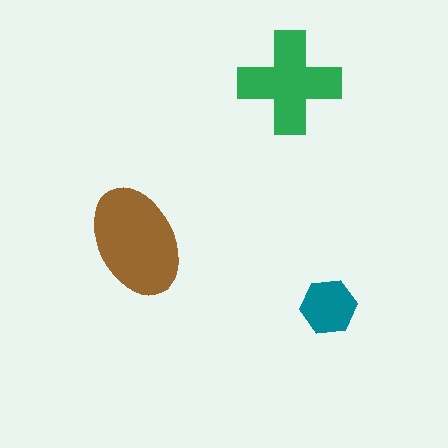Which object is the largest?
The brown ellipse.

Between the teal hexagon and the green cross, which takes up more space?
The green cross.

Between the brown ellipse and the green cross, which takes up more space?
The brown ellipse.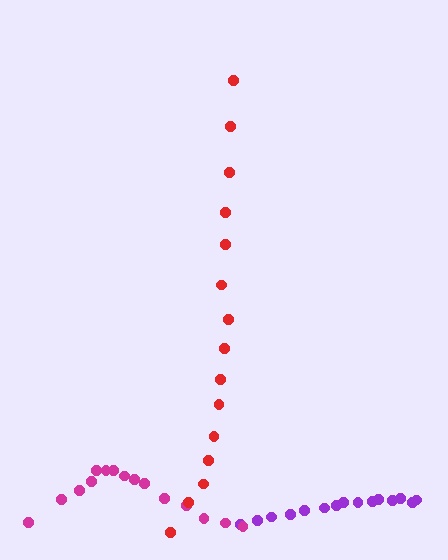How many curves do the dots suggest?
There are 3 distinct paths.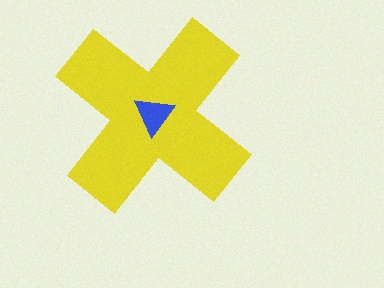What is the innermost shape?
The blue triangle.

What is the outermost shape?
The yellow cross.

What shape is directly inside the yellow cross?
The blue triangle.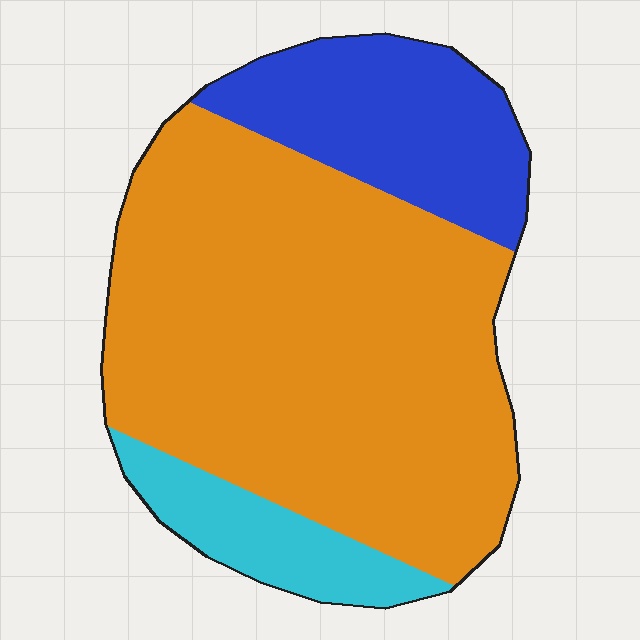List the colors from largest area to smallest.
From largest to smallest: orange, blue, cyan.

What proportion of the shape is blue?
Blue takes up about one fifth (1/5) of the shape.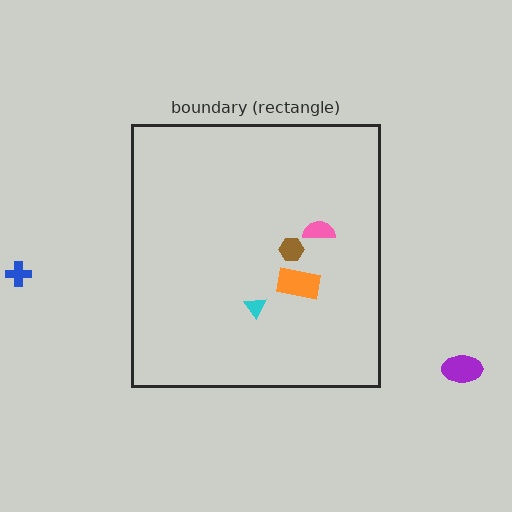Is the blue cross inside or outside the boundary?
Outside.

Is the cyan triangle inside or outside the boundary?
Inside.